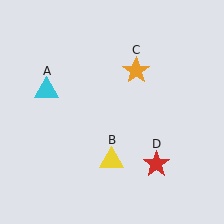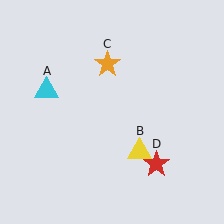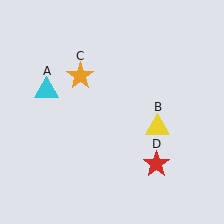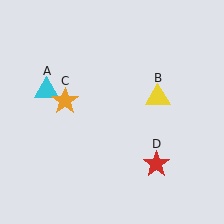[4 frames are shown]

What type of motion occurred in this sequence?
The yellow triangle (object B), orange star (object C) rotated counterclockwise around the center of the scene.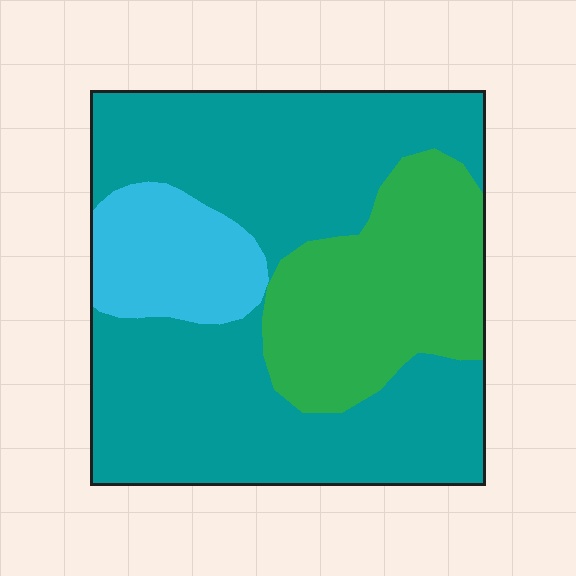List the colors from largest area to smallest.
From largest to smallest: teal, green, cyan.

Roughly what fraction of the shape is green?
Green covers about 25% of the shape.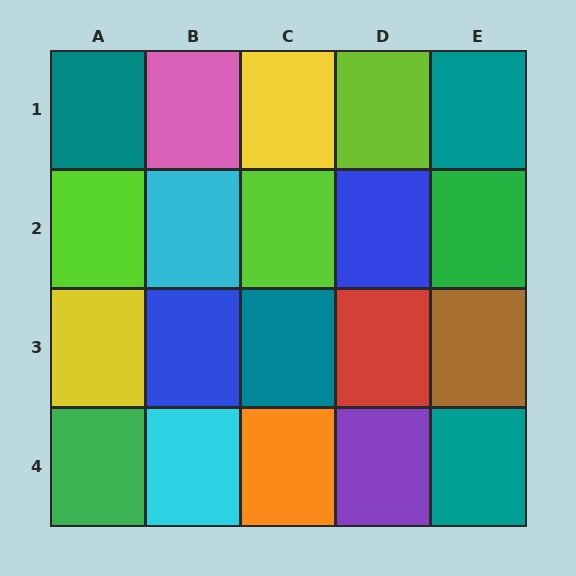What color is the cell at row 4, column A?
Green.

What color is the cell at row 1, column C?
Yellow.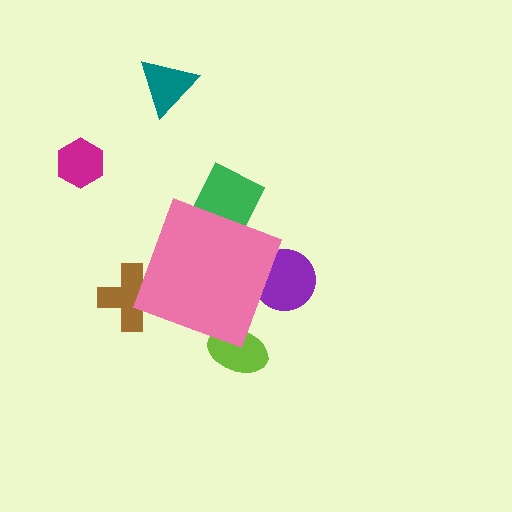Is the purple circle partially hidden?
Yes, the purple circle is partially hidden behind the pink diamond.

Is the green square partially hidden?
Yes, the green square is partially hidden behind the pink diamond.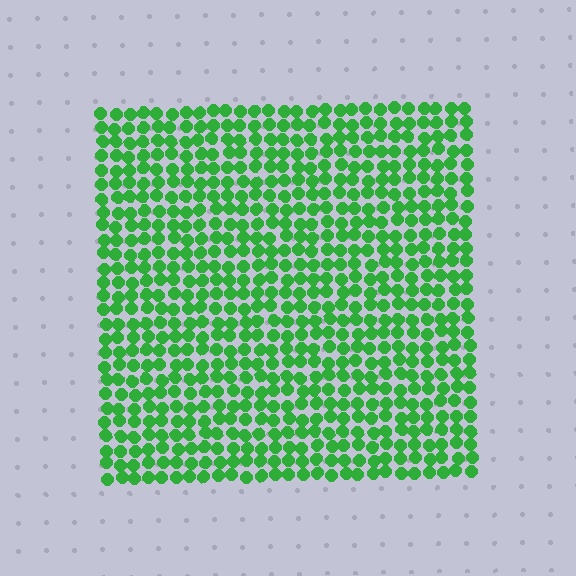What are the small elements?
The small elements are circles.